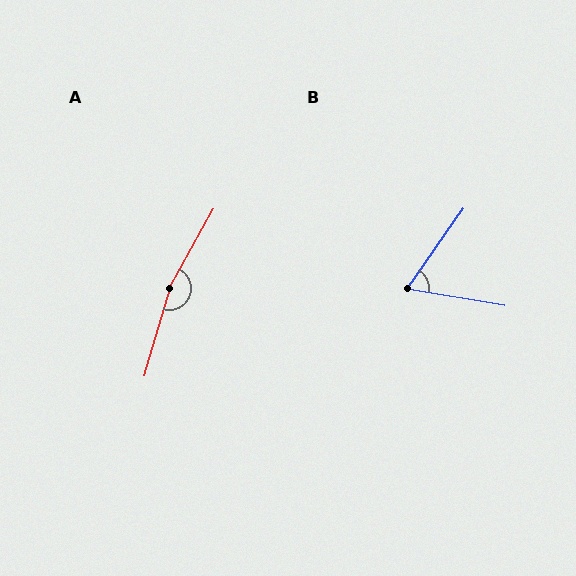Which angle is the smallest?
B, at approximately 65 degrees.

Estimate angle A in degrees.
Approximately 167 degrees.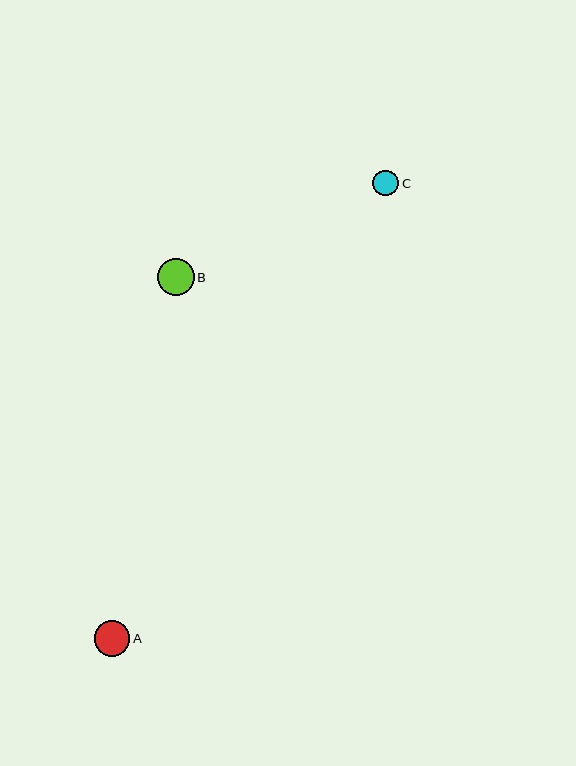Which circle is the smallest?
Circle C is the smallest with a size of approximately 26 pixels.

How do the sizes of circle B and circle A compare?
Circle B and circle A are approximately the same size.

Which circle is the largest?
Circle B is the largest with a size of approximately 36 pixels.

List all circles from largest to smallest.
From largest to smallest: B, A, C.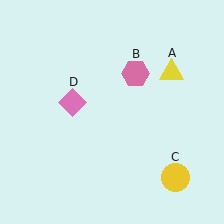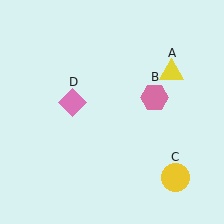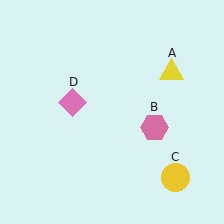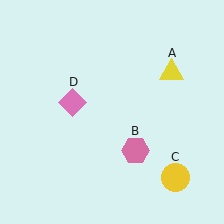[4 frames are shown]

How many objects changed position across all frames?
1 object changed position: pink hexagon (object B).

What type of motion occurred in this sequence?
The pink hexagon (object B) rotated clockwise around the center of the scene.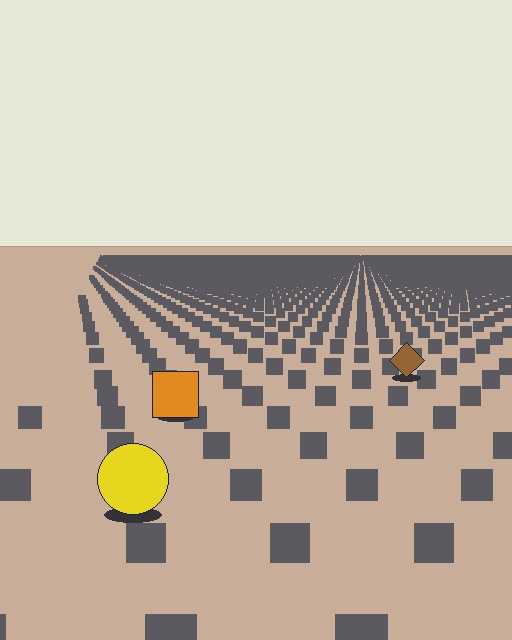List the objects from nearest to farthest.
From nearest to farthest: the yellow circle, the orange square, the brown diamond.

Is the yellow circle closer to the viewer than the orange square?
Yes. The yellow circle is closer — you can tell from the texture gradient: the ground texture is coarser near it.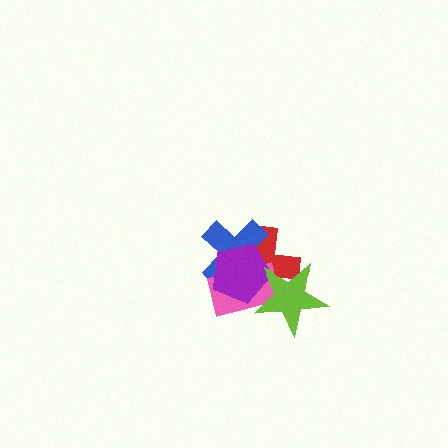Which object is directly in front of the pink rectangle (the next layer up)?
The purple pentagon is directly in front of the pink rectangle.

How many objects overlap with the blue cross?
3 objects overlap with the blue cross.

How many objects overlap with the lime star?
3 objects overlap with the lime star.